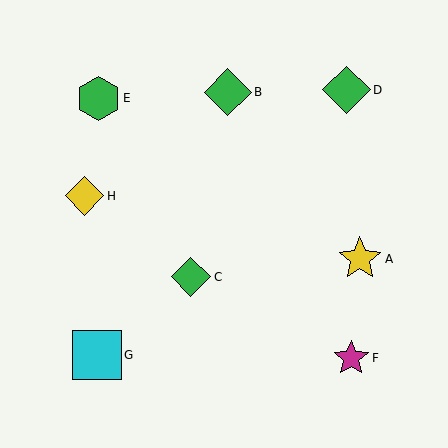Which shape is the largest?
The cyan square (labeled G) is the largest.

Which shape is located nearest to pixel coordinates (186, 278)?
The green diamond (labeled C) at (191, 277) is nearest to that location.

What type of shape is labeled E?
Shape E is a green hexagon.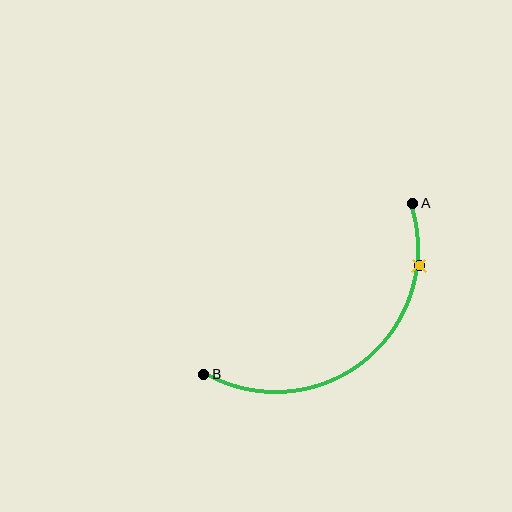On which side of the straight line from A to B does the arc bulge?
The arc bulges below and to the right of the straight line connecting A and B.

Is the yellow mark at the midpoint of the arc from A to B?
No. The yellow mark lies on the arc but is closer to endpoint A. The arc midpoint would be at the point on the curve equidistant along the arc from both A and B.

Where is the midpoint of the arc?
The arc midpoint is the point on the curve farthest from the straight line joining A and B. It sits below and to the right of that line.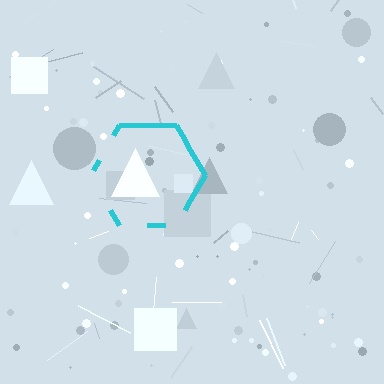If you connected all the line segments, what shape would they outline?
They would outline a hexagon.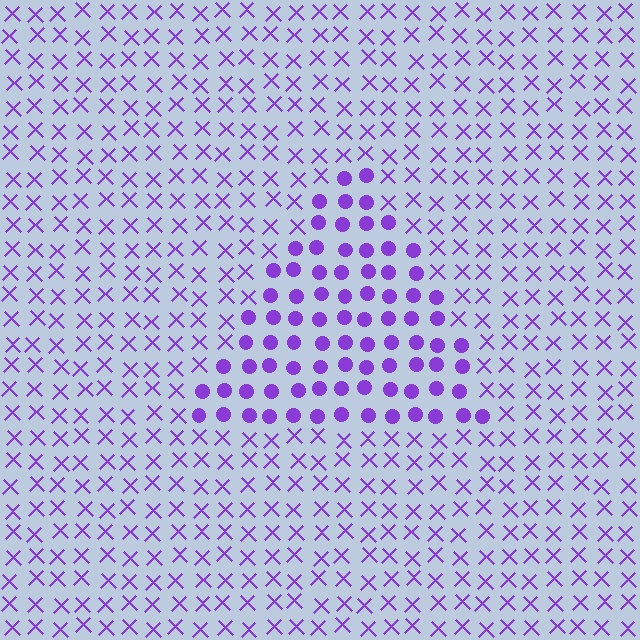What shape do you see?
I see a triangle.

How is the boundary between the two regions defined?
The boundary is defined by a change in element shape: circles inside vs. X marks outside. All elements share the same color and spacing.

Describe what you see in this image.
The image is filled with small purple elements arranged in a uniform grid. A triangle-shaped region contains circles, while the surrounding area contains X marks. The boundary is defined purely by the change in element shape.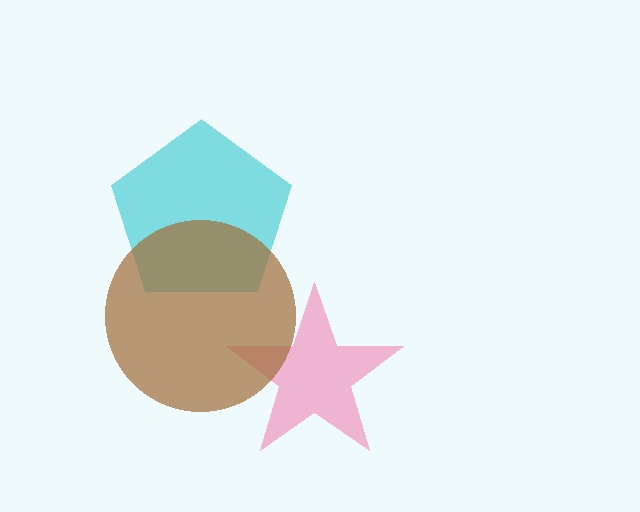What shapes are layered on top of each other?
The layered shapes are: a cyan pentagon, a pink star, a brown circle.